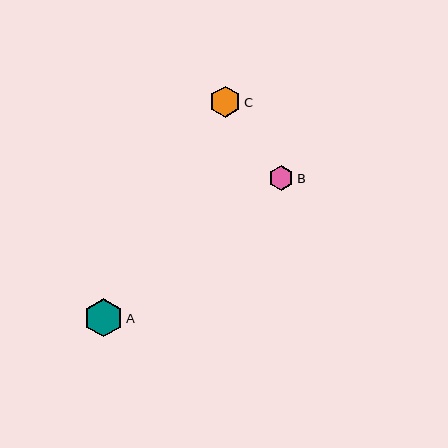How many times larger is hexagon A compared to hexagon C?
Hexagon A is approximately 1.2 times the size of hexagon C.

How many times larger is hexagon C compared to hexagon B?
Hexagon C is approximately 1.3 times the size of hexagon B.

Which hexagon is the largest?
Hexagon A is the largest with a size of approximately 38 pixels.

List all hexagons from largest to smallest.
From largest to smallest: A, C, B.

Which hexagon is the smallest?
Hexagon B is the smallest with a size of approximately 25 pixels.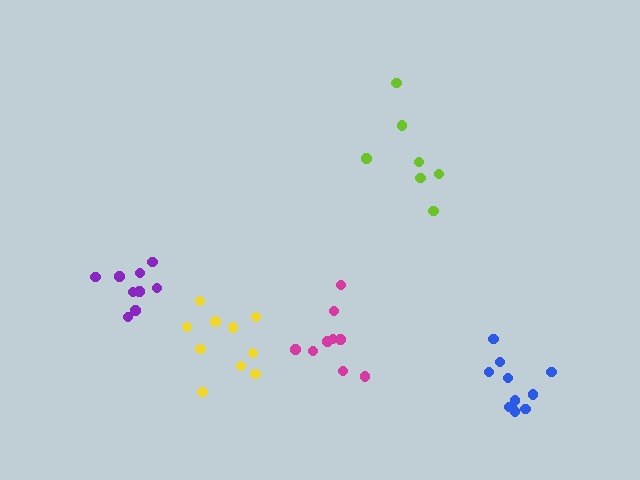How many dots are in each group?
Group 1: 9 dots, Group 2: 10 dots, Group 3: 7 dots, Group 4: 10 dots, Group 5: 10 dots (46 total).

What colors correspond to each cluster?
The clusters are colored: purple, magenta, lime, blue, yellow.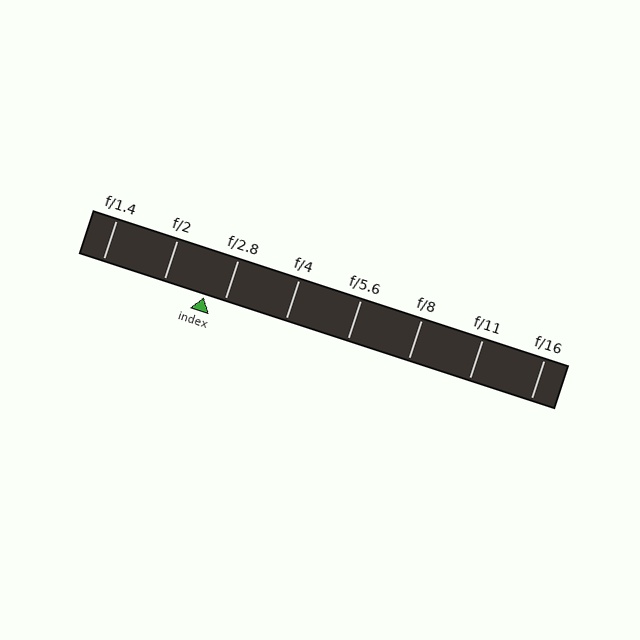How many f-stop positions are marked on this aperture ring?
There are 8 f-stop positions marked.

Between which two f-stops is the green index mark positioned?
The index mark is between f/2 and f/2.8.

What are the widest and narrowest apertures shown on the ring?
The widest aperture shown is f/1.4 and the narrowest is f/16.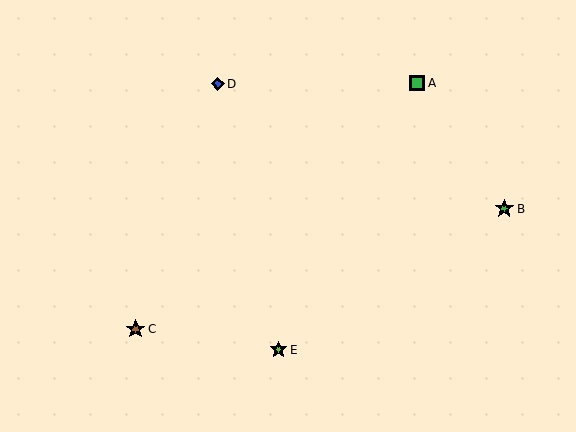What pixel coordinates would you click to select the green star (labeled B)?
Click at (504, 209) to select the green star B.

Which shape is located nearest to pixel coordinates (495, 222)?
The green star (labeled B) at (504, 209) is nearest to that location.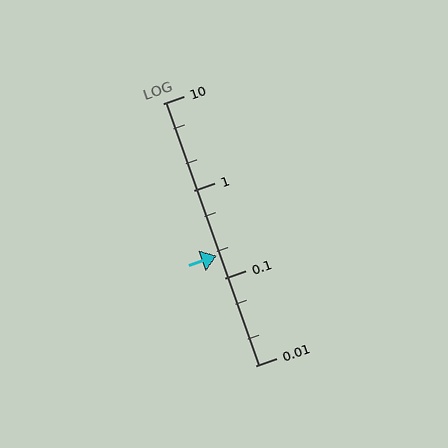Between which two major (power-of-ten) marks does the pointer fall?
The pointer is between 0.1 and 1.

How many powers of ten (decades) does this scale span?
The scale spans 3 decades, from 0.01 to 10.